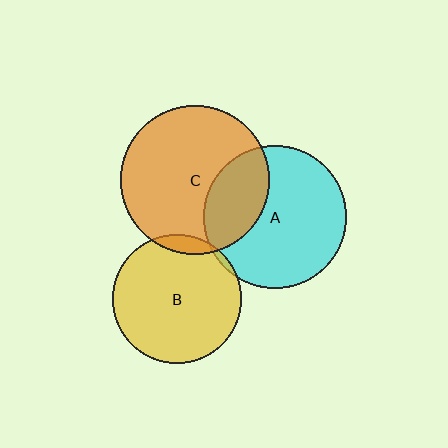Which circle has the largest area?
Circle C (orange).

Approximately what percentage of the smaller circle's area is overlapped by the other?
Approximately 30%.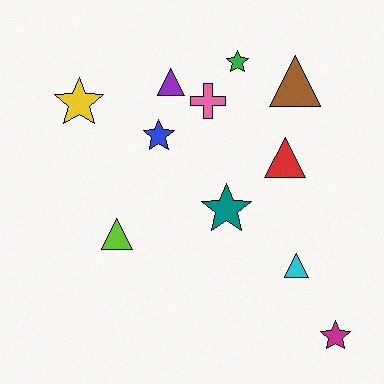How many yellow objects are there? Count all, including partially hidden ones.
There is 1 yellow object.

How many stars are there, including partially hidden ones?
There are 5 stars.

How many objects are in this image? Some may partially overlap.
There are 11 objects.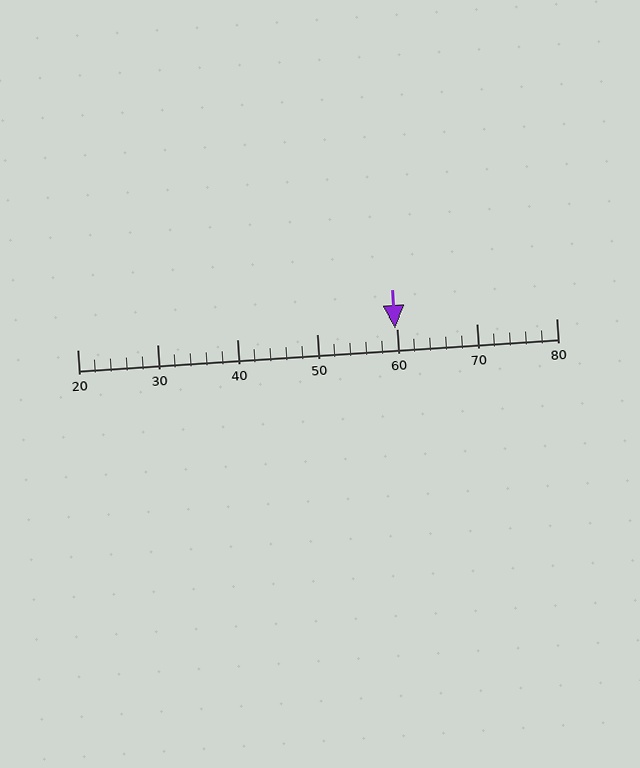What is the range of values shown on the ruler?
The ruler shows values from 20 to 80.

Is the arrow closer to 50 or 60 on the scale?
The arrow is closer to 60.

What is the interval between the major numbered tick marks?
The major tick marks are spaced 10 units apart.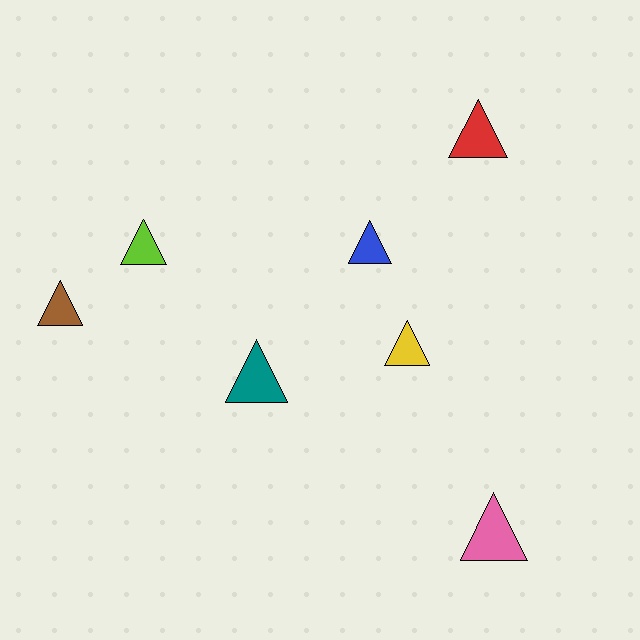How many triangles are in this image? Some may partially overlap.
There are 7 triangles.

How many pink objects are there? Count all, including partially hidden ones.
There is 1 pink object.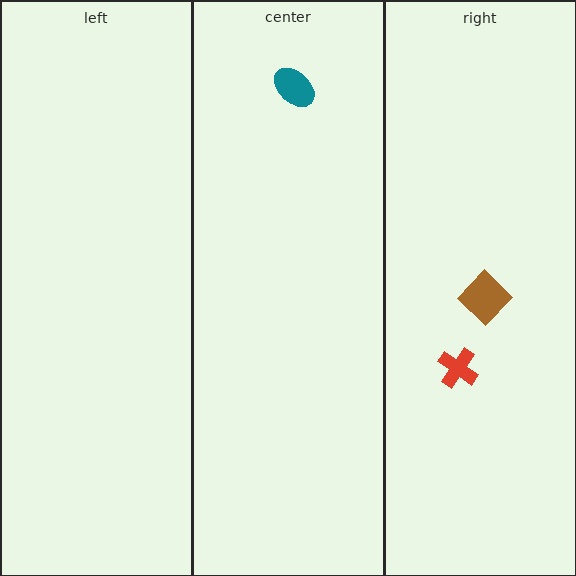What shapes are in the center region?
The teal ellipse.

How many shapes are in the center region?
1.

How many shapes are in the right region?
2.